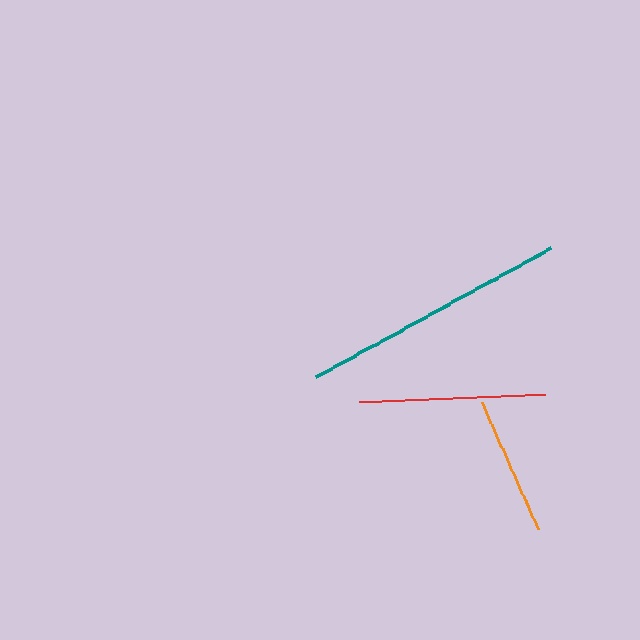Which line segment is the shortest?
The orange line is the shortest at approximately 138 pixels.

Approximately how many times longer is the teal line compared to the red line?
The teal line is approximately 1.4 times the length of the red line.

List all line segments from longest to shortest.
From longest to shortest: teal, red, orange.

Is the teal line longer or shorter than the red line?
The teal line is longer than the red line.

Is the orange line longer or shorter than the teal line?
The teal line is longer than the orange line.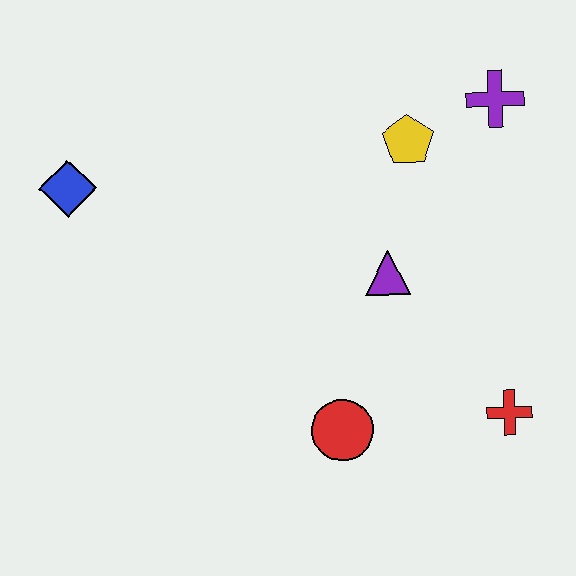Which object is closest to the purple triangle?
The yellow pentagon is closest to the purple triangle.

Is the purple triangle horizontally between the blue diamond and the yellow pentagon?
Yes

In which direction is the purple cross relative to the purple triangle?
The purple cross is above the purple triangle.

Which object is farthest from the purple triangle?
The blue diamond is farthest from the purple triangle.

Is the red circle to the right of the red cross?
No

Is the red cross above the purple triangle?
No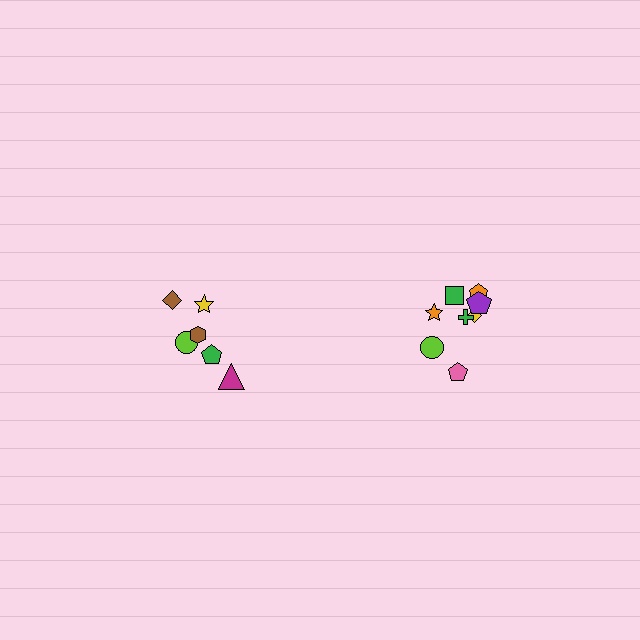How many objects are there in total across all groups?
There are 14 objects.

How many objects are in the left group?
There are 6 objects.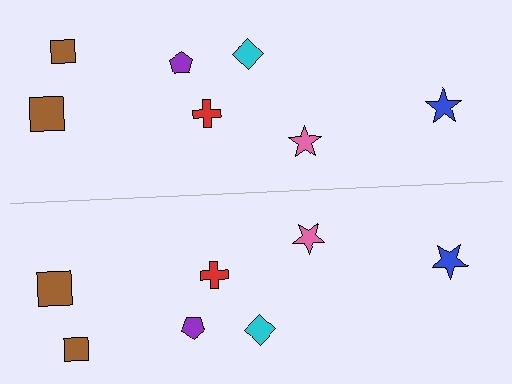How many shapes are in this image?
There are 14 shapes in this image.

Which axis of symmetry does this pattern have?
The pattern has a horizontal axis of symmetry running through the center of the image.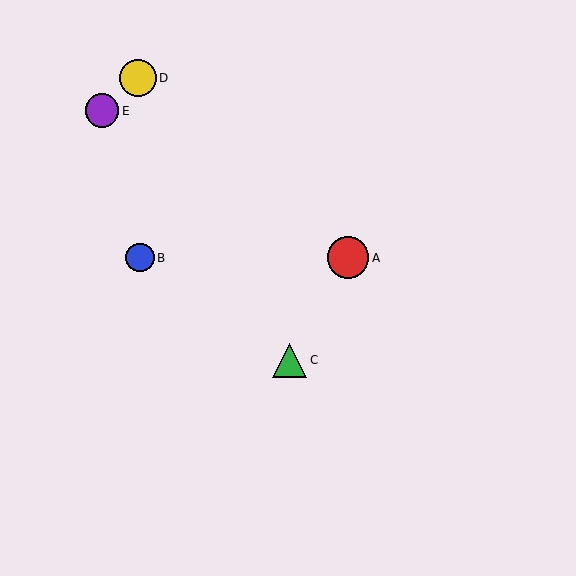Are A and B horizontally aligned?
Yes, both are at y≈258.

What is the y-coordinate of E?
Object E is at y≈111.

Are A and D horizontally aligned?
No, A is at y≈258 and D is at y≈78.